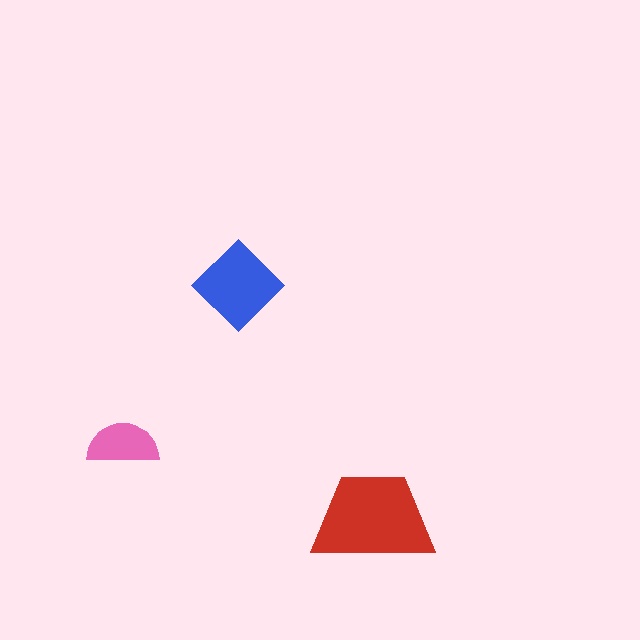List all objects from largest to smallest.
The red trapezoid, the blue diamond, the pink semicircle.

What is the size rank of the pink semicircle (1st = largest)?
3rd.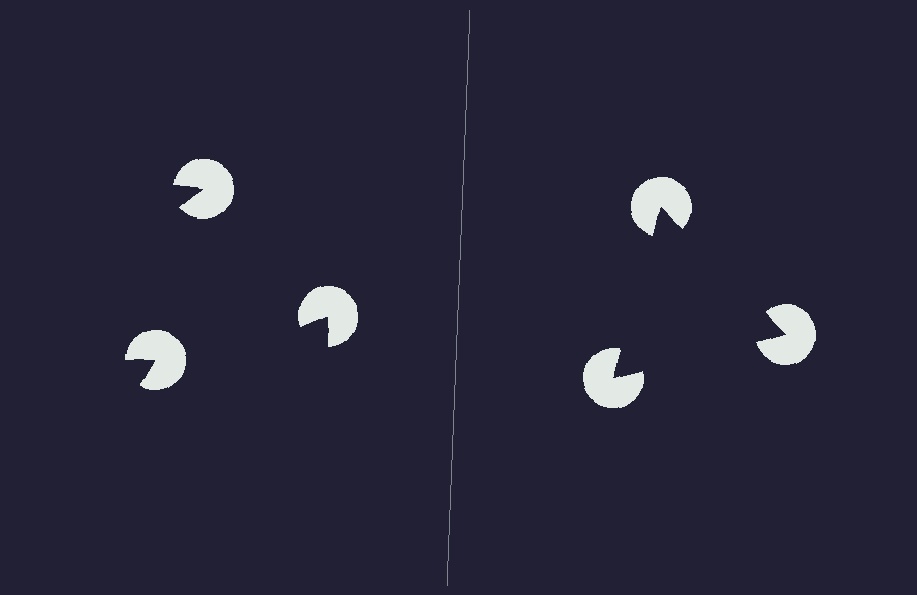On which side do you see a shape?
An illusory triangle appears on the right side. On the left side the wedge cuts are rotated, so no coherent shape forms.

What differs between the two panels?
The pac-man discs are positioned identically on both sides; only the wedge orientations differ. On the right they align to a triangle; on the left they are misaligned.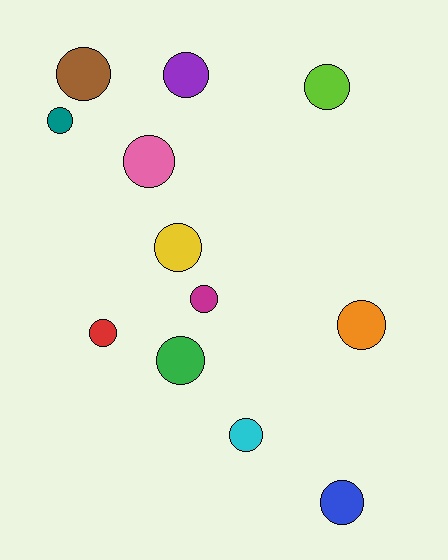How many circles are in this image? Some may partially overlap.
There are 12 circles.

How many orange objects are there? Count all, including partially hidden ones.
There is 1 orange object.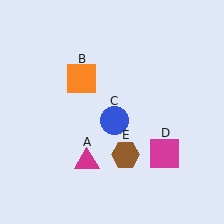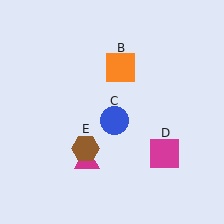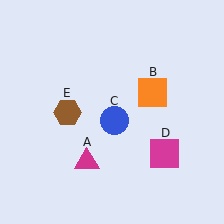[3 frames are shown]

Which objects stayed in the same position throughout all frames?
Magenta triangle (object A) and blue circle (object C) and magenta square (object D) remained stationary.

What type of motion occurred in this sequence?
The orange square (object B), brown hexagon (object E) rotated clockwise around the center of the scene.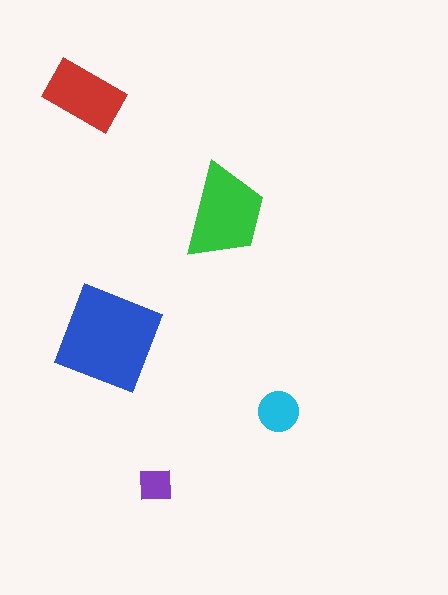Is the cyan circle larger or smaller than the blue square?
Smaller.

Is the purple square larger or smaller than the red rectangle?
Smaller.